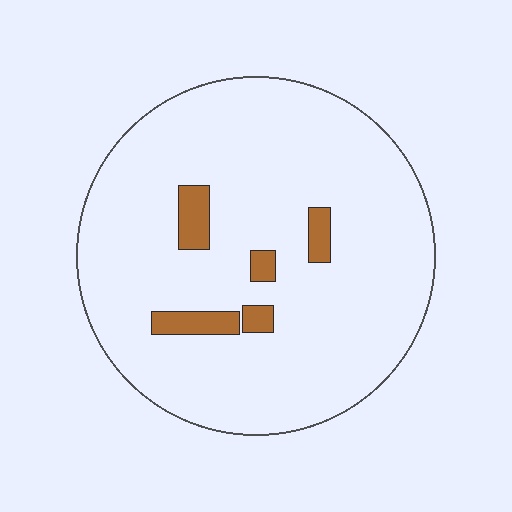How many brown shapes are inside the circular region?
5.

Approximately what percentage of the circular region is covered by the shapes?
Approximately 5%.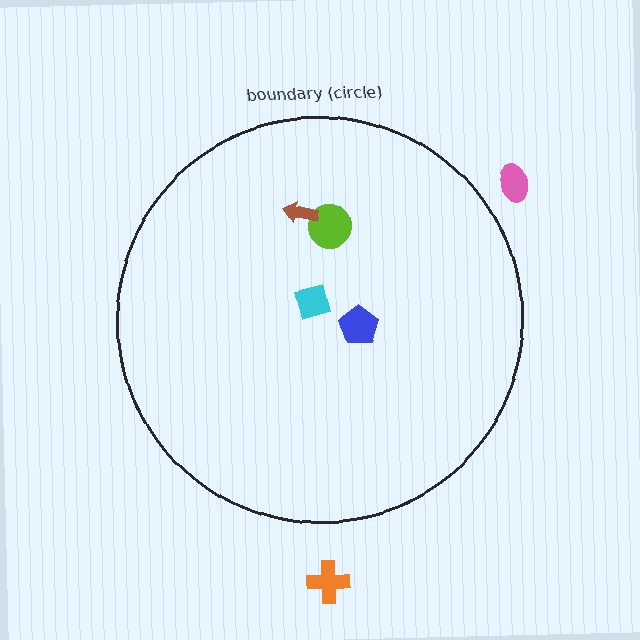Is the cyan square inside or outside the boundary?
Inside.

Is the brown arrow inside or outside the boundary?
Inside.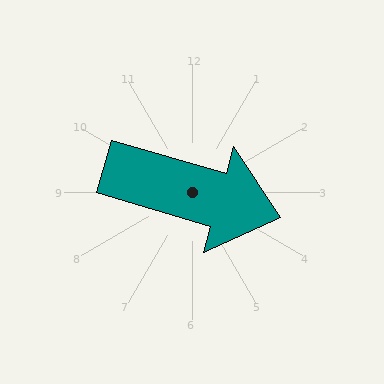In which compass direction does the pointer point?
East.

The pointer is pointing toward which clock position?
Roughly 4 o'clock.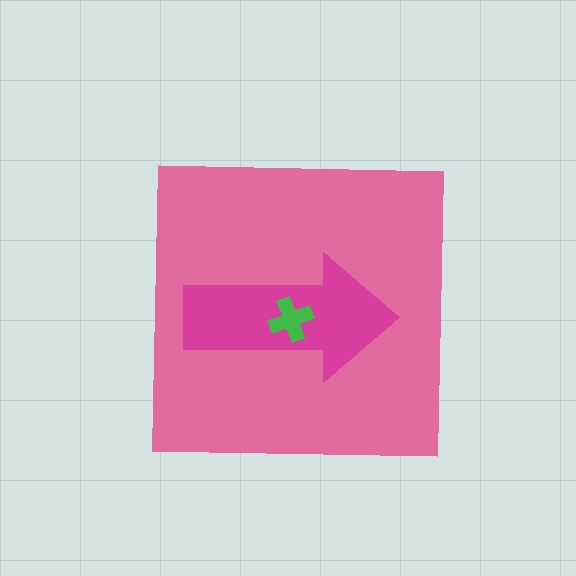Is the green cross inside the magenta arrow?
Yes.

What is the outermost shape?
The pink square.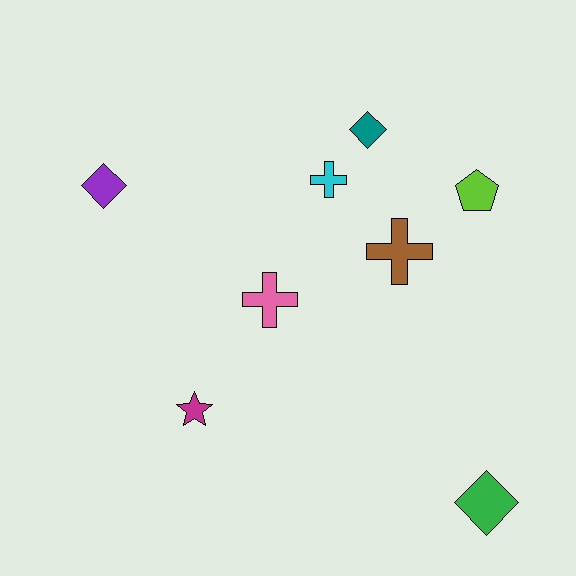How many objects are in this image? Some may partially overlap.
There are 8 objects.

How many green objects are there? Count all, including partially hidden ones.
There is 1 green object.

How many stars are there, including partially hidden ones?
There is 1 star.